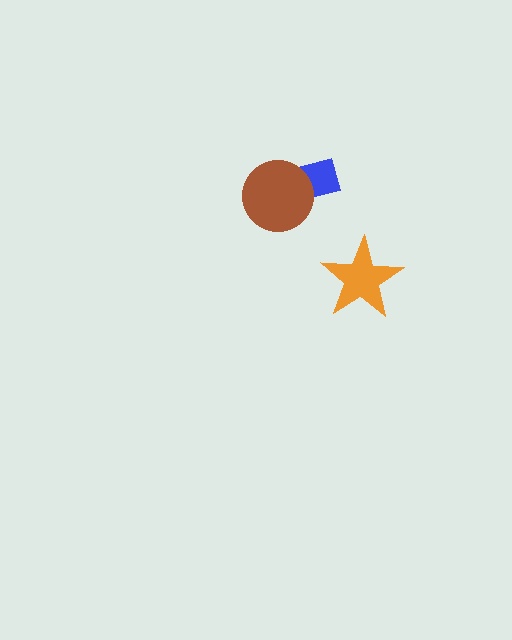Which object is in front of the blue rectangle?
The brown circle is in front of the blue rectangle.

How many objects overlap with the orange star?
0 objects overlap with the orange star.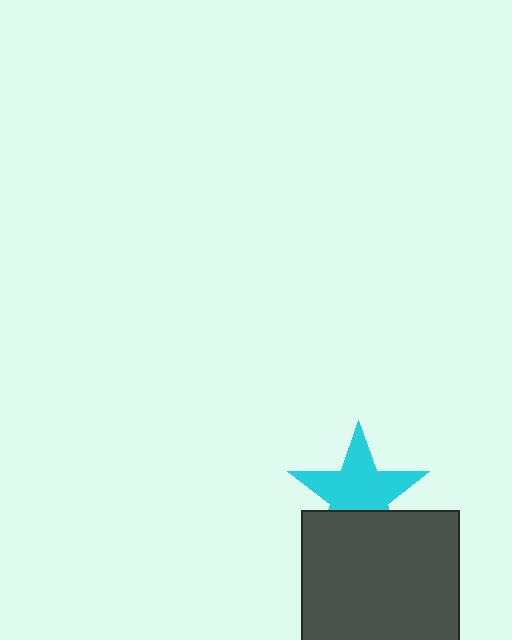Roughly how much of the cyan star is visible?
Most of it is visible (roughly 68%).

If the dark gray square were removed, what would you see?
You would see the complete cyan star.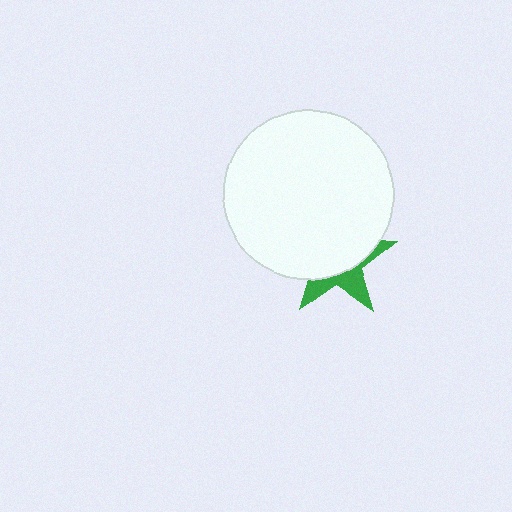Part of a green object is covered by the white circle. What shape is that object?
It is a star.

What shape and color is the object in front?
The object in front is a white circle.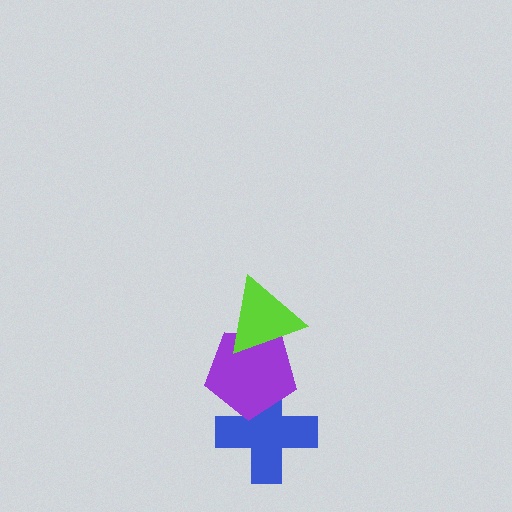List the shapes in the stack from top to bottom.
From top to bottom: the lime triangle, the purple pentagon, the blue cross.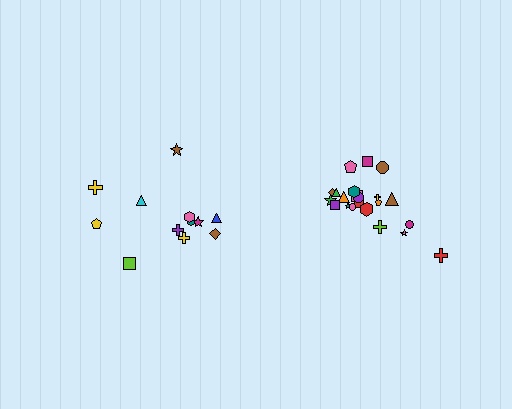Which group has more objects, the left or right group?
The right group.